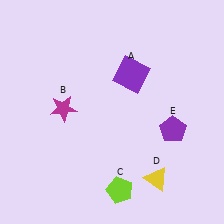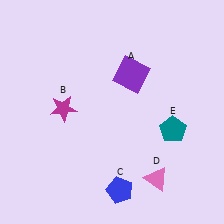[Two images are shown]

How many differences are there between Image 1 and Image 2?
There are 3 differences between the two images.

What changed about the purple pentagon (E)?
In Image 1, E is purple. In Image 2, it changed to teal.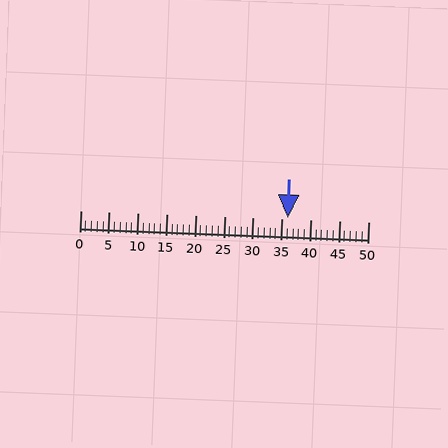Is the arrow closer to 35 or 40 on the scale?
The arrow is closer to 35.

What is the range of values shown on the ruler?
The ruler shows values from 0 to 50.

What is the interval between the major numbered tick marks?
The major tick marks are spaced 5 units apart.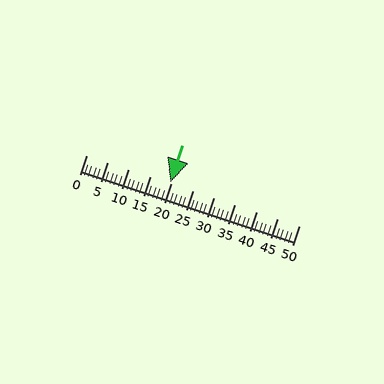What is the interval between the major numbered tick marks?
The major tick marks are spaced 5 units apart.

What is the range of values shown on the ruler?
The ruler shows values from 0 to 50.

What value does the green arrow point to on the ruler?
The green arrow points to approximately 20.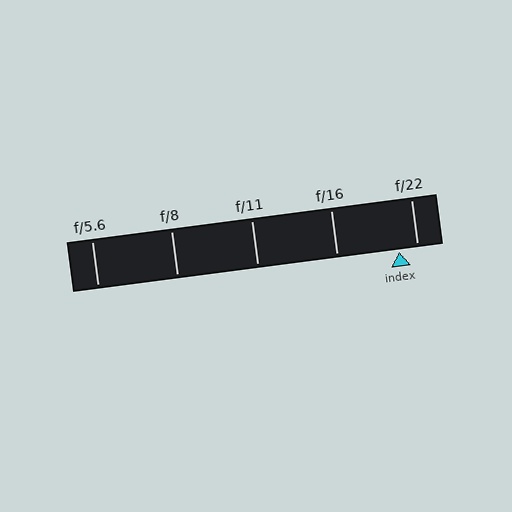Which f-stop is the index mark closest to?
The index mark is closest to f/22.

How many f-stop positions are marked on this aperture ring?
There are 5 f-stop positions marked.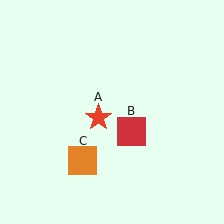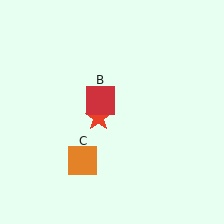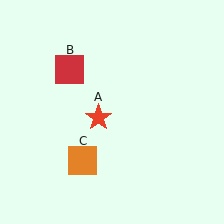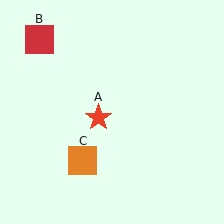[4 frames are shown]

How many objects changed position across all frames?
1 object changed position: red square (object B).